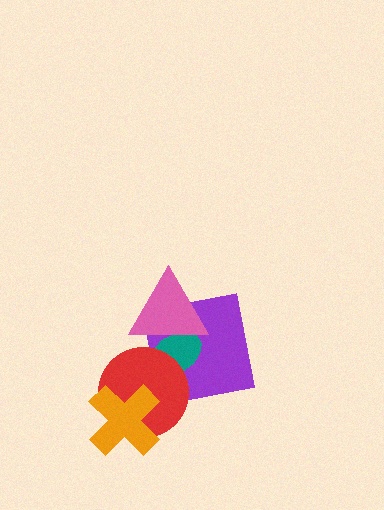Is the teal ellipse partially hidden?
Yes, it is partially covered by another shape.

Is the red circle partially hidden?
Yes, it is partially covered by another shape.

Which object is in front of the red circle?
The orange cross is in front of the red circle.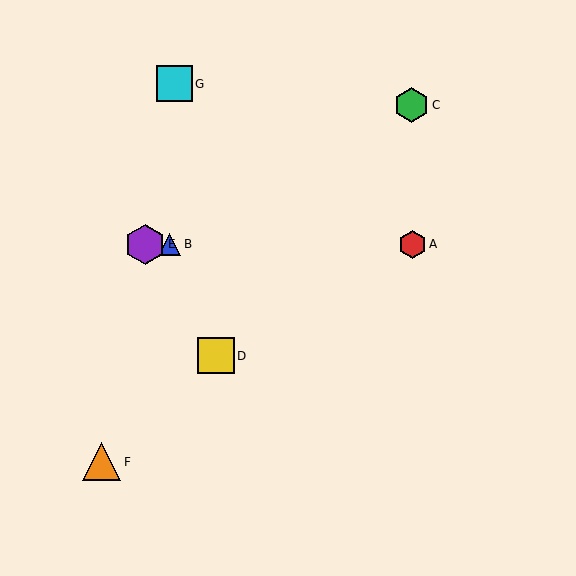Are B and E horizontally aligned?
Yes, both are at y≈244.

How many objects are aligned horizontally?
3 objects (A, B, E) are aligned horizontally.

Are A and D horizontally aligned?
No, A is at y≈244 and D is at y≈356.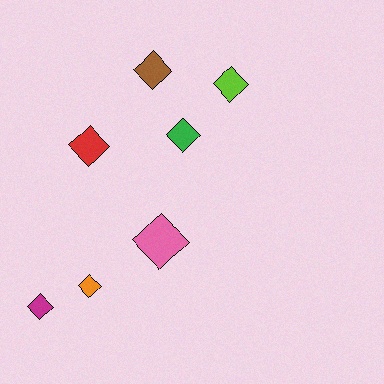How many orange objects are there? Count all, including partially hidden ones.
There is 1 orange object.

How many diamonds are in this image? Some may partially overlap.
There are 7 diamonds.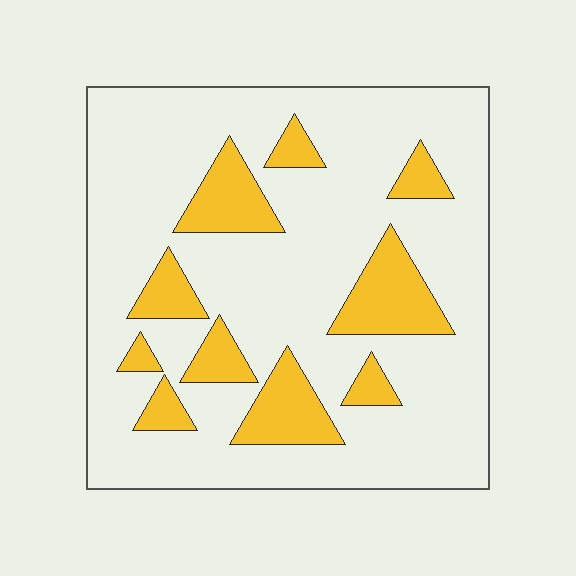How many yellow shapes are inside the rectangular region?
10.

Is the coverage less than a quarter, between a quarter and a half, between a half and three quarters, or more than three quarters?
Less than a quarter.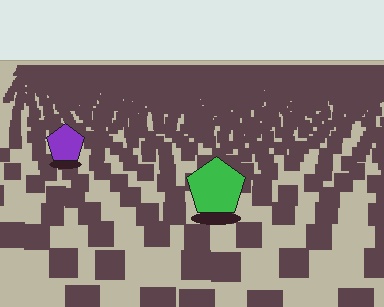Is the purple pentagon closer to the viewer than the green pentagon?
No. The green pentagon is closer — you can tell from the texture gradient: the ground texture is coarser near it.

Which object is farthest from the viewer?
The purple pentagon is farthest from the viewer. It appears smaller and the ground texture around it is denser.